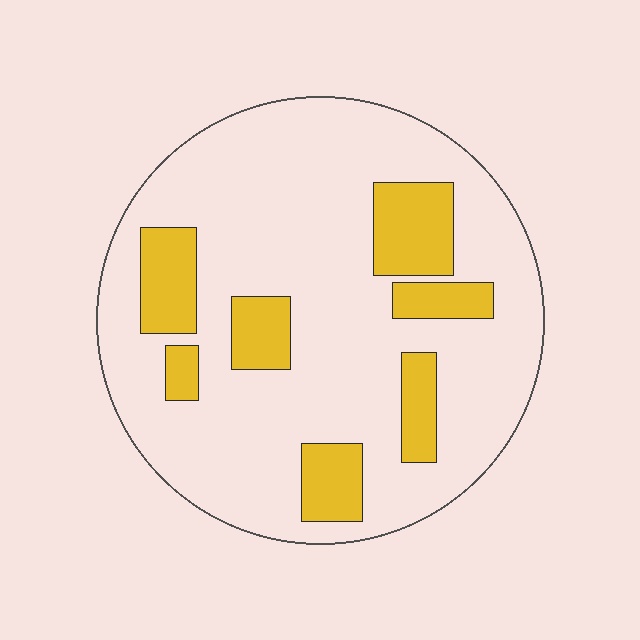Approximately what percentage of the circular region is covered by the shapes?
Approximately 20%.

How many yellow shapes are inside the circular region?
7.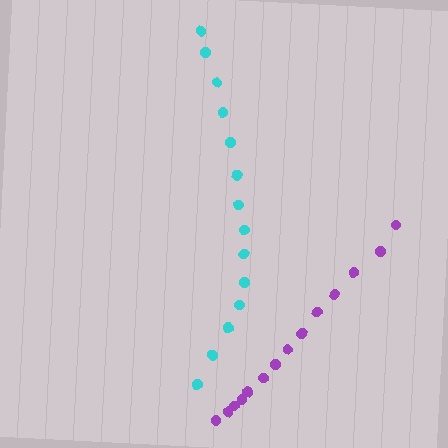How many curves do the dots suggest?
There are 2 distinct paths.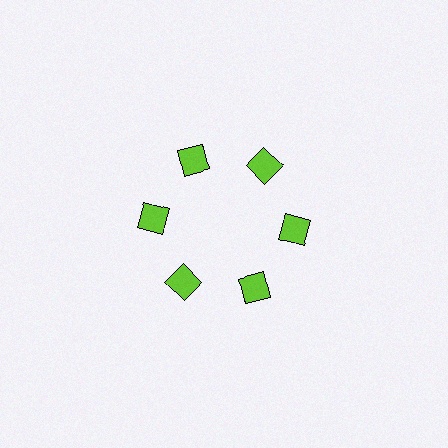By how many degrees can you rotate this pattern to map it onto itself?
The pattern maps onto itself every 60 degrees of rotation.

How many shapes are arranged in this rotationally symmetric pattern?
There are 6 shapes, arranged in 6 groups of 1.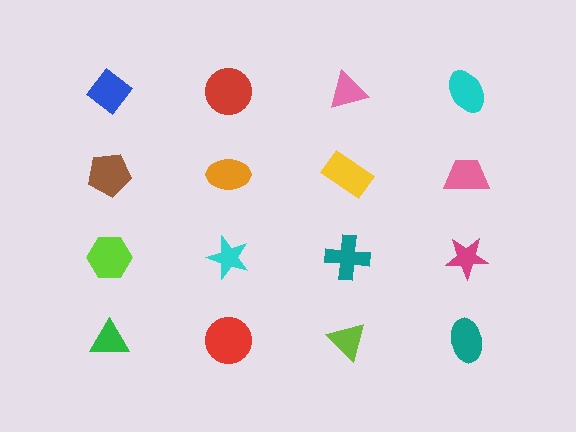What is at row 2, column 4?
A pink trapezoid.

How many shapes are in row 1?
4 shapes.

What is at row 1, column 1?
A blue diamond.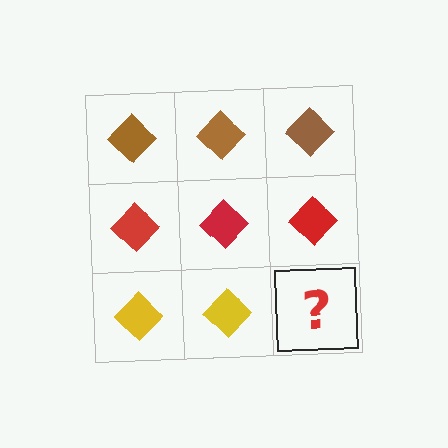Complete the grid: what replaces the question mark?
The question mark should be replaced with a yellow diamond.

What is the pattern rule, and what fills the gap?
The rule is that each row has a consistent color. The gap should be filled with a yellow diamond.